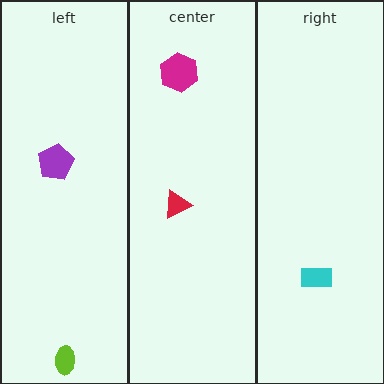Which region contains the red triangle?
The center region.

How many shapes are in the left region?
2.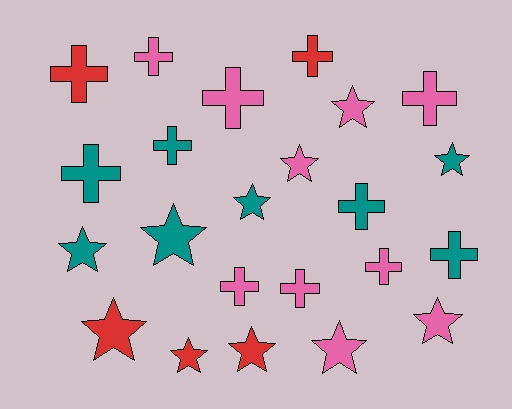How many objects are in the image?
There are 23 objects.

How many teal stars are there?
There are 4 teal stars.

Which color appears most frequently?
Pink, with 10 objects.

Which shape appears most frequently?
Cross, with 12 objects.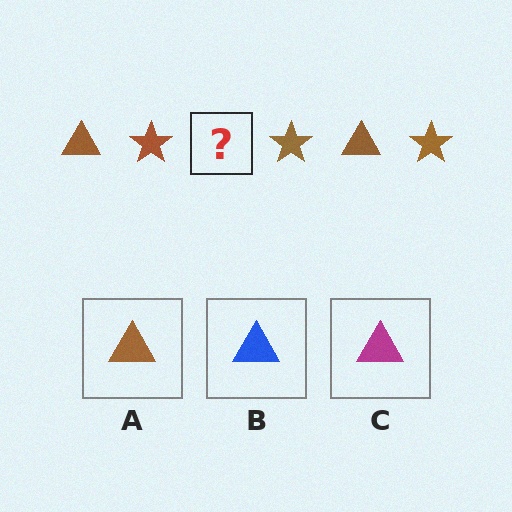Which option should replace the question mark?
Option A.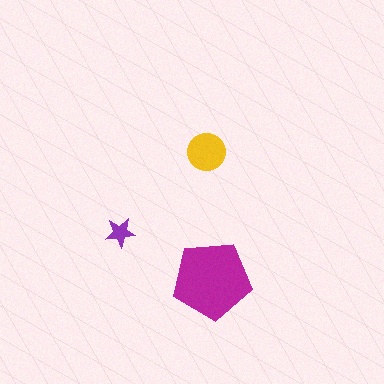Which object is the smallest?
The purple star.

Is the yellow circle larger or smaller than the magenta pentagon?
Smaller.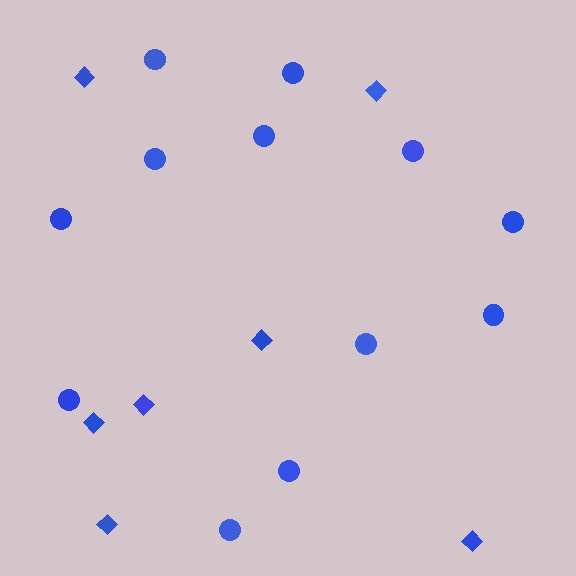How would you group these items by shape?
There are 2 groups: one group of diamonds (7) and one group of circles (12).